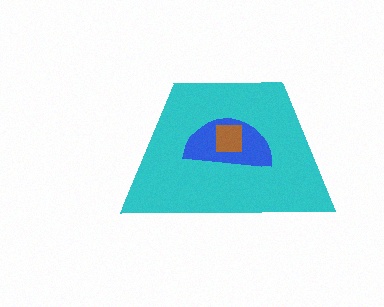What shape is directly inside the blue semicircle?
The brown square.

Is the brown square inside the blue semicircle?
Yes.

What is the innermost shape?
The brown square.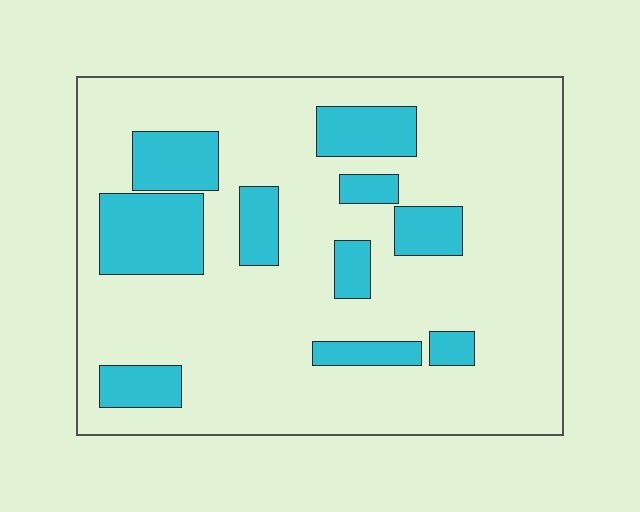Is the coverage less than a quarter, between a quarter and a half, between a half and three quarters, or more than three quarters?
Less than a quarter.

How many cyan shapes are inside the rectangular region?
10.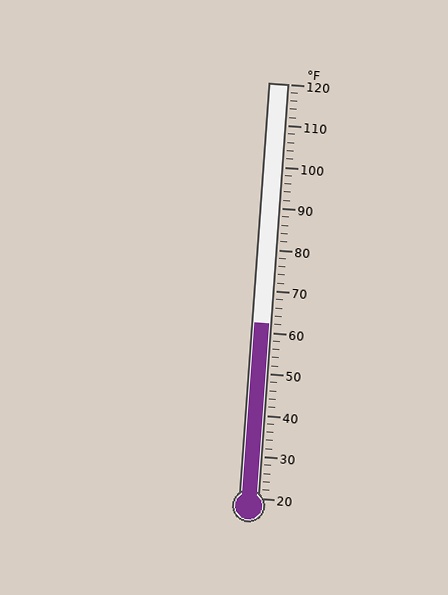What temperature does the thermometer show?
The thermometer shows approximately 62°F.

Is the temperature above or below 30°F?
The temperature is above 30°F.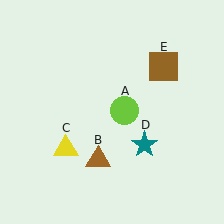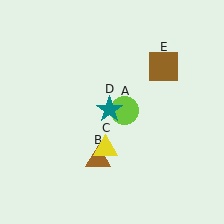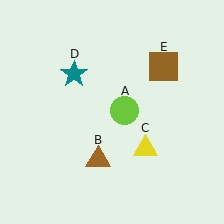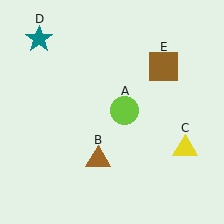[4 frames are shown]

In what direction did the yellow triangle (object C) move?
The yellow triangle (object C) moved right.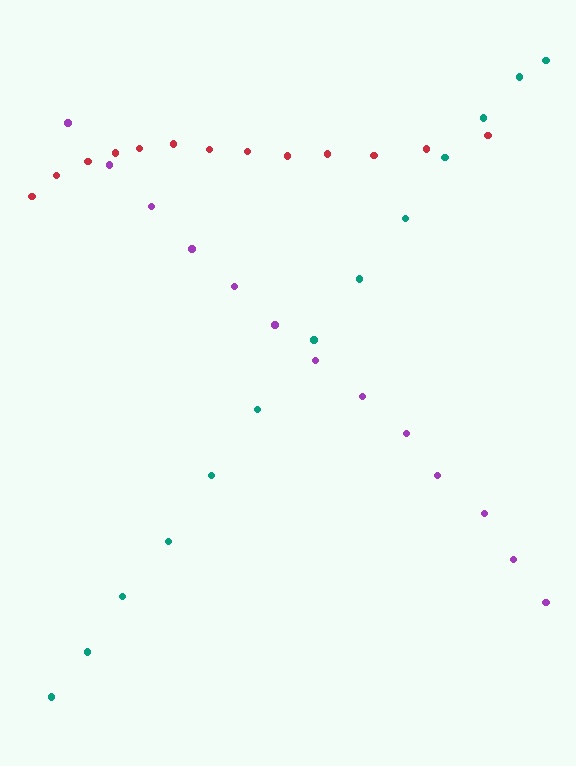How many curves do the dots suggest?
There are 3 distinct paths.